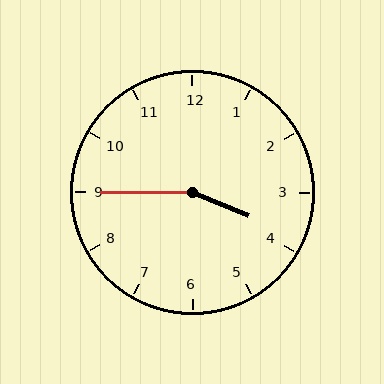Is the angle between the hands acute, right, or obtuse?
It is obtuse.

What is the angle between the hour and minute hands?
Approximately 158 degrees.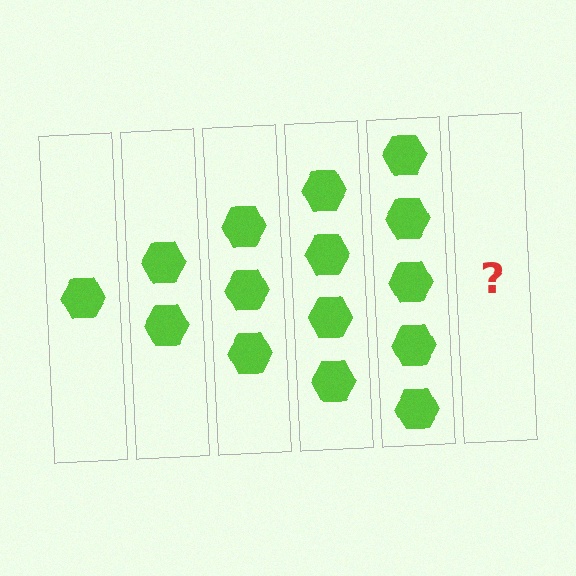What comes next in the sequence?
The next element should be 6 hexagons.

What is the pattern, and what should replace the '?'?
The pattern is that each step adds one more hexagon. The '?' should be 6 hexagons.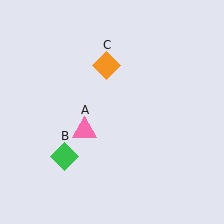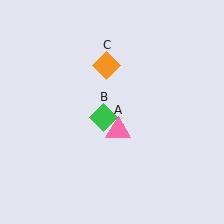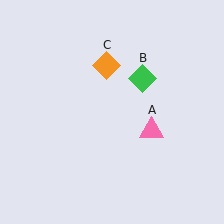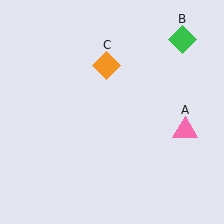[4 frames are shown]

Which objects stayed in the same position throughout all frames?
Orange diamond (object C) remained stationary.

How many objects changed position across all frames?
2 objects changed position: pink triangle (object A), green diamond (object B).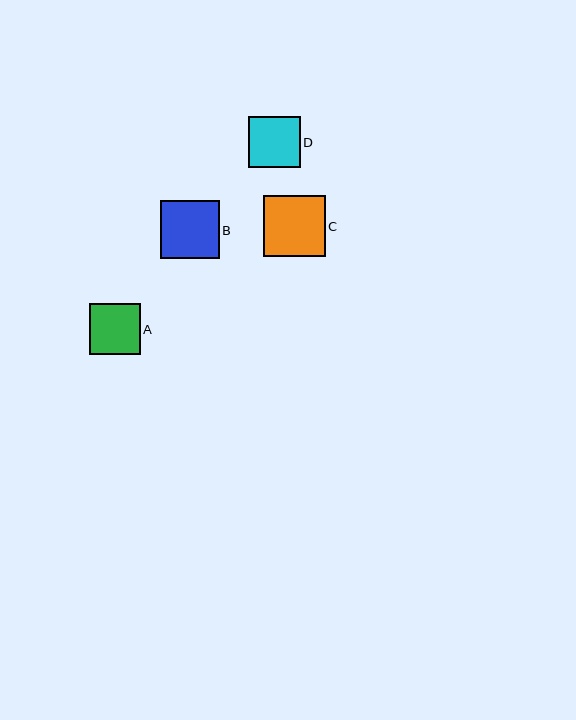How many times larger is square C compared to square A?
Square C is approximately 1.2 times the size of square A.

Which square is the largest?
Square C is the largest with a size of approximately 62 pixels.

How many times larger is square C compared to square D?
Square C is approximately 1.2 times the size of square D.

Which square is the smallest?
Square A is the smallest with a size of approximately 51 pixels.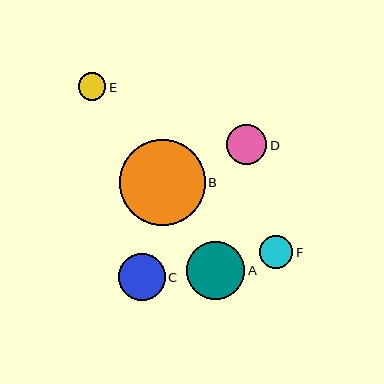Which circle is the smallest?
Circle E is the smallest with a size of approximately 27 pixels.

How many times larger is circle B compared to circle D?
Circle B is approximately 2.1 times the size of circle D.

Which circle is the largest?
Circle B is the largest with a size of approximately 85 pixels.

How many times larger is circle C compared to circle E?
Circle C is approximately 1.7 times the size of circle E.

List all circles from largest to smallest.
From largest to smallest: B, A, C, D, F, E.